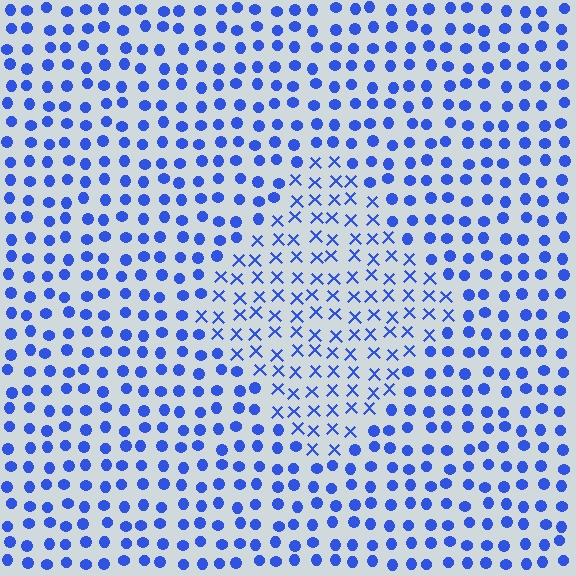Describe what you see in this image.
The image is filled with small blue elements arranged in a uniform grid. A diamond-shaped region contains X marks, while the surrounding area contains circles. The boundary is defined purely by the change in element shape.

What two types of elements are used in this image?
The image uses X marks inside the diamond region and circles outside it.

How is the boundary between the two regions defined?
The boundary is defined by a change in element shape: X marks inside vs. circles outside. All elements share the same color and spacing.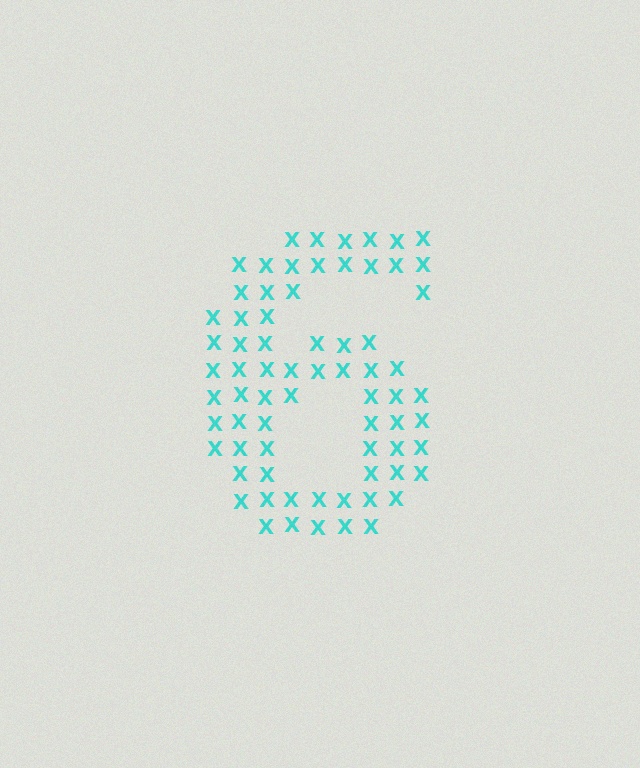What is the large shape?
The large shape is the digit 6.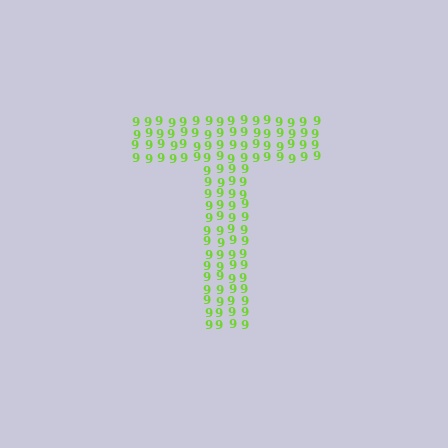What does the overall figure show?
The overall figure shows the letter T.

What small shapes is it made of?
It is made of small digit 9's.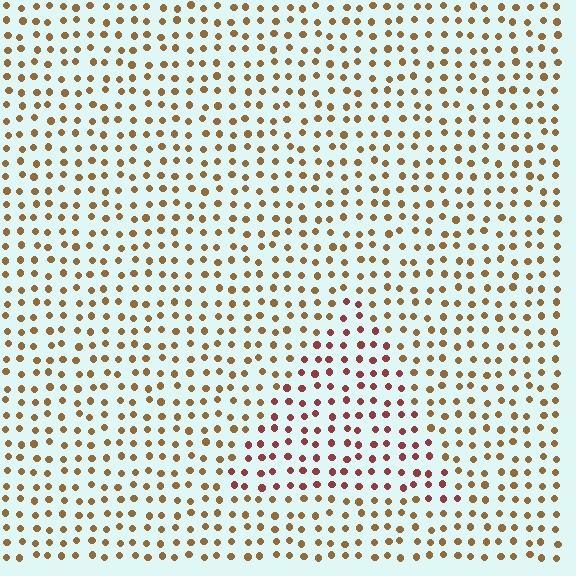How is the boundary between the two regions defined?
The boundary is defined purely by a slight shift in hue (about 39 degrees). Spacing, size, and orientation are identical on both sides.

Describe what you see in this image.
The image is filled with small brown elements in a uniform arrangement. A triangle-shaped region is visible where the elements are tinted to a slightly different hue, forming a subtle color boundary.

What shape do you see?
I see a triangle.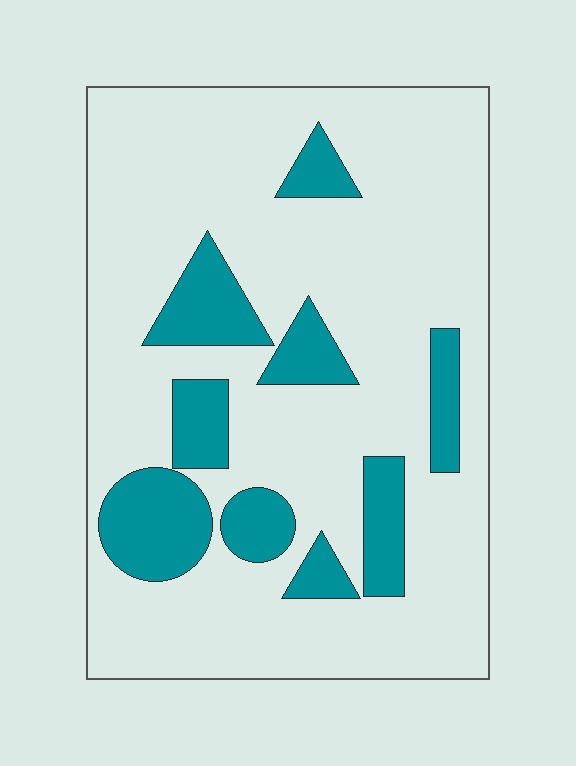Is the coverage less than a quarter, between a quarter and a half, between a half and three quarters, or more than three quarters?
Less than a quarter.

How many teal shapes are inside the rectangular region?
9.